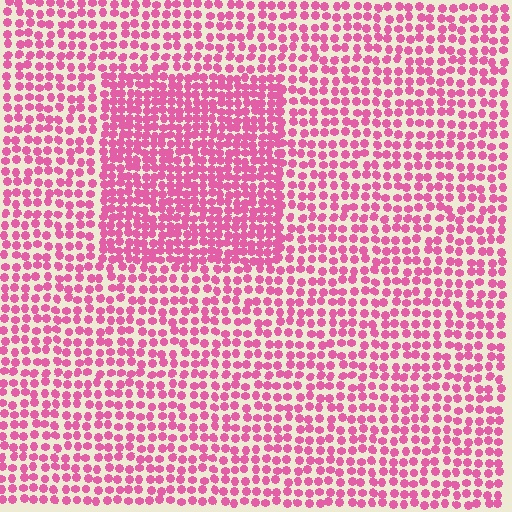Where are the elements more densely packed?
The elements are more densely packed inside the rectangle boundary.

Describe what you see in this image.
The image contains small pink elements arranged at two different densities. A rectangle-shaped region is visible where the elements are more densely packed than the surrounding area.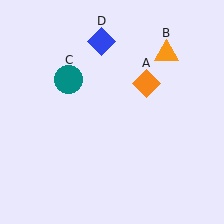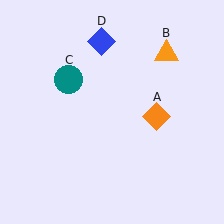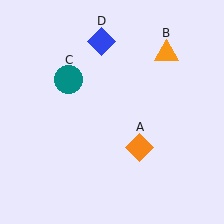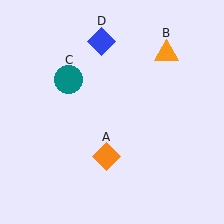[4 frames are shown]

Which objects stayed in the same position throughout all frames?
Orange triangle (object B) and teal circle (object C) and blue diamond (object D) remained stationary.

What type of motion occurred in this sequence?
The orange diamond (object A) rotated clockwise around the center of the scene.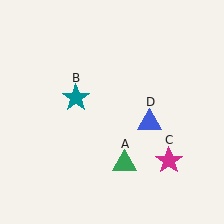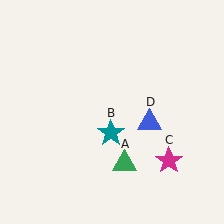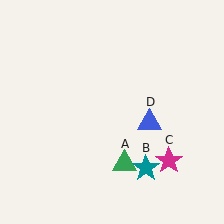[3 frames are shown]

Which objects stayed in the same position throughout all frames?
Green triangle (object A) and magenta star (object C) and blue triangle (object D) remained stationary.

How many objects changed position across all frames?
1 object changed position: teal star (object B).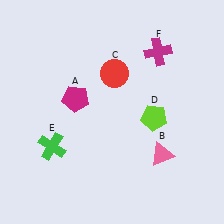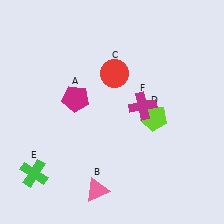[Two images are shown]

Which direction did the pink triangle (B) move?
The pink triangle (B) moved left.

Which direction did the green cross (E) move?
The green cross (E) moved down.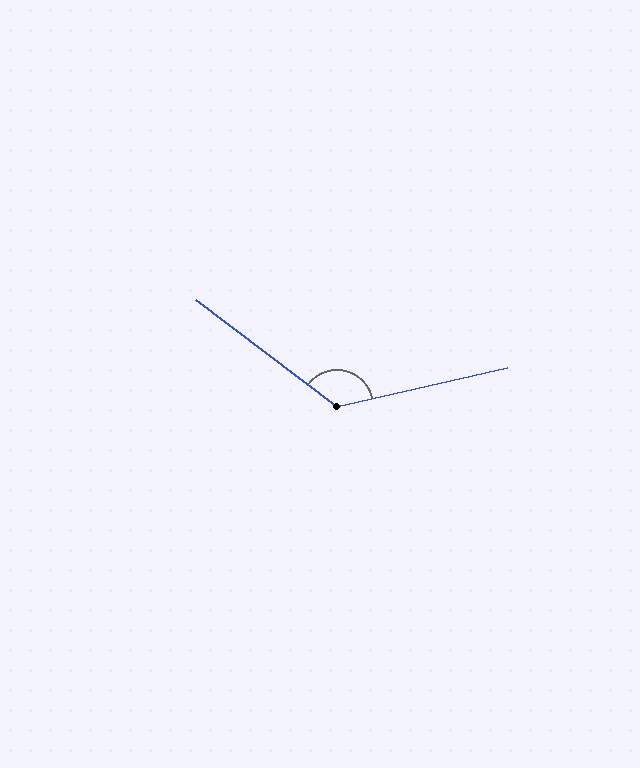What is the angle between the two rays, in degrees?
Approximately 130 degrees.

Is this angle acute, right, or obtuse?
It is obtuse.